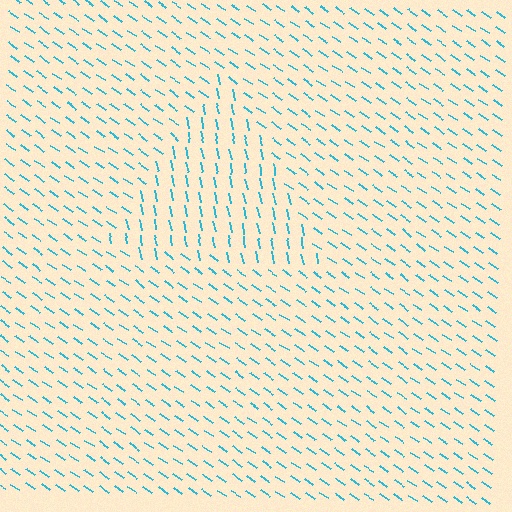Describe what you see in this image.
The image is filled with small cyan line segments. A triangle region in the image has lines oriented differently from the surrounding lines, creating a visible texture boundary.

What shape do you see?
I see a triangle.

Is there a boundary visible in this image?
Yes, there is a texture boundary formed by a change in line orientation.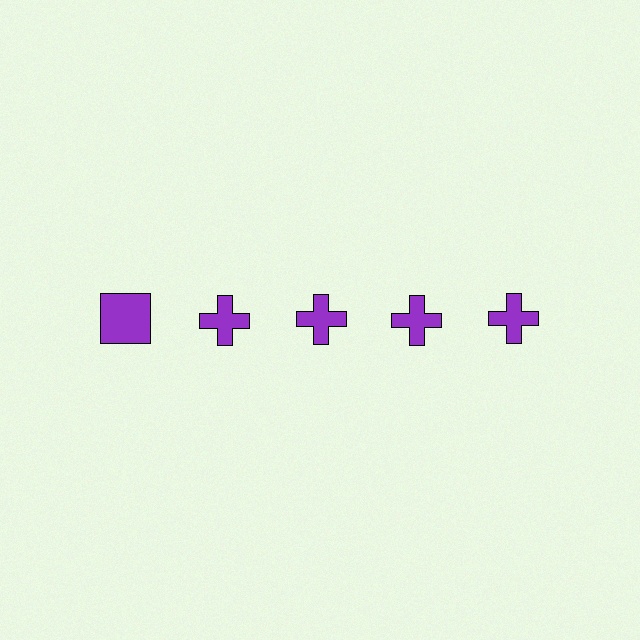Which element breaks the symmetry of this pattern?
The purple square in the top row, leftmost column breaks the symmetry. All other shapes are purple crosses.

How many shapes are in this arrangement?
There are 5 shapes arranged in a grid pattern.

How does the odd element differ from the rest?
It has a different shape: square instead of cross.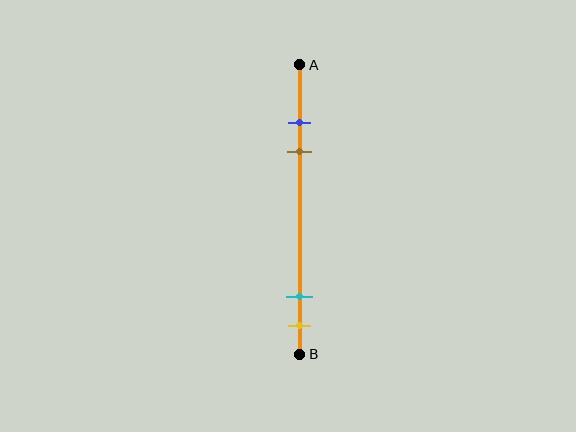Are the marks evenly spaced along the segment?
No, the marks are not evenly spaced.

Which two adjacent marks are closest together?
The blue and brown marks are the closest adjacent pair.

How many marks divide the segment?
There are 4 marks dividing the segment.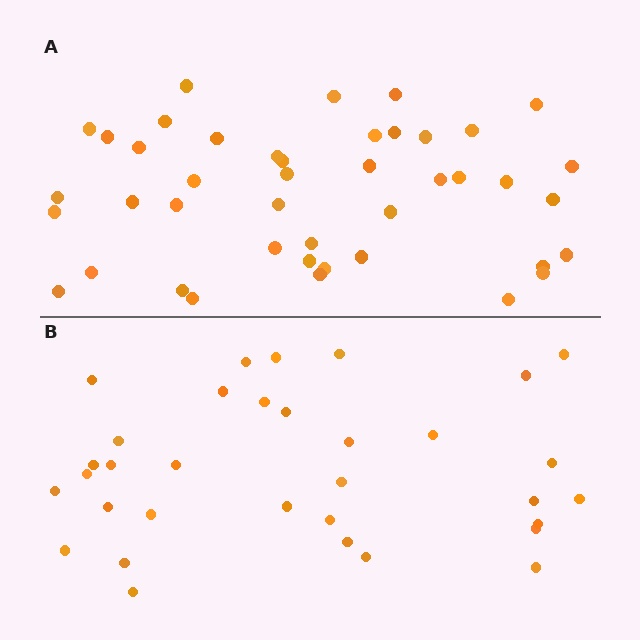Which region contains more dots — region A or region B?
Region A (the top region) has more dots.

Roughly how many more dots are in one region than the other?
Region A has roughly 10 or so more dots than region B.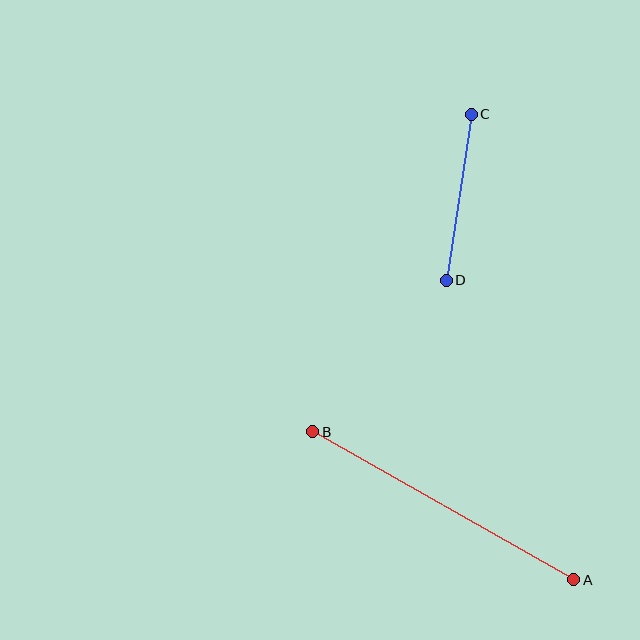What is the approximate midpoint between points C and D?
The midpoint is at approximately (459, 197) pixels.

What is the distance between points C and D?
The distance is approximately 168 pixels.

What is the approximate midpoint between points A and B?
The midpoint is at approximately (443, 506) pixels.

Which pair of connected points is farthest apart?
Points A and B are farthest apart.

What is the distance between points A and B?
The distance is approximately 300 pixels.